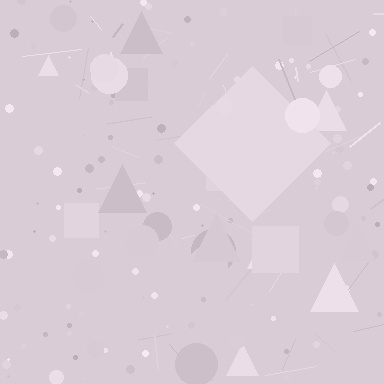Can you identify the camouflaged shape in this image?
The camouflaged shape is a diamond.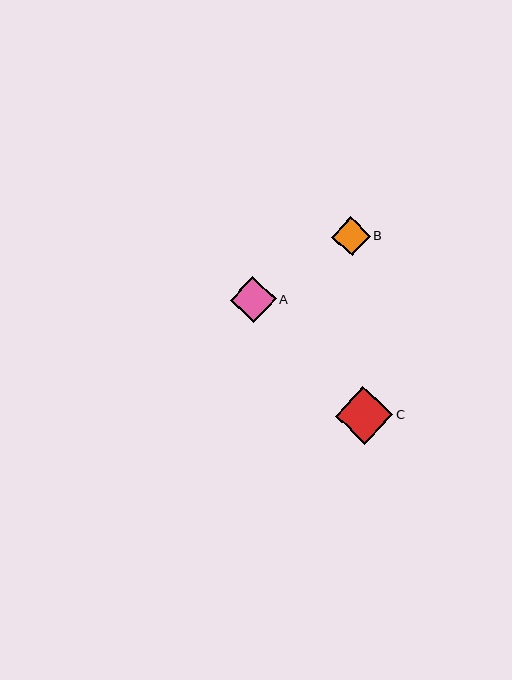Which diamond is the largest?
Diamond C is the largest with a size of approximately 57 pixels.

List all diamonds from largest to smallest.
From largest to smallest: C, A, B.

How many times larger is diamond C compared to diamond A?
Diamond C is approximately 1.3 times the size of diamond A.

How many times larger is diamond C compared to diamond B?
Diamond C is approximately 1.5 times the size of diamond B.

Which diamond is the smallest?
Diamond B is the smallest with a size of approximately 39 pixels.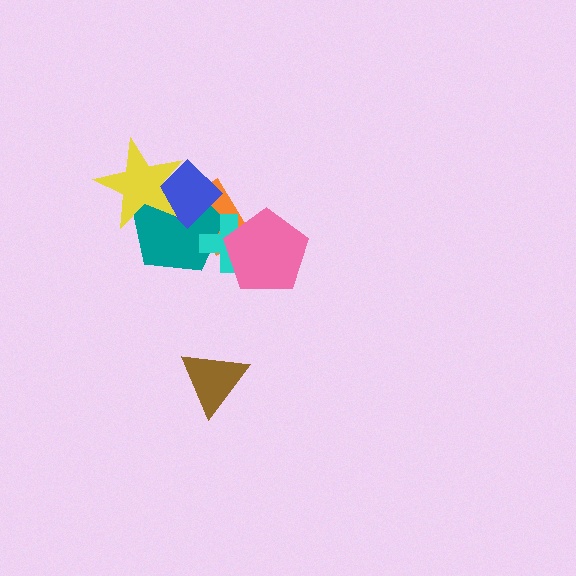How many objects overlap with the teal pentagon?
4 objects overlap with the teal pentagon.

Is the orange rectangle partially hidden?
Yes, it is partially covered by another shape.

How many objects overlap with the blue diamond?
3 objects overlap with the blue diamond.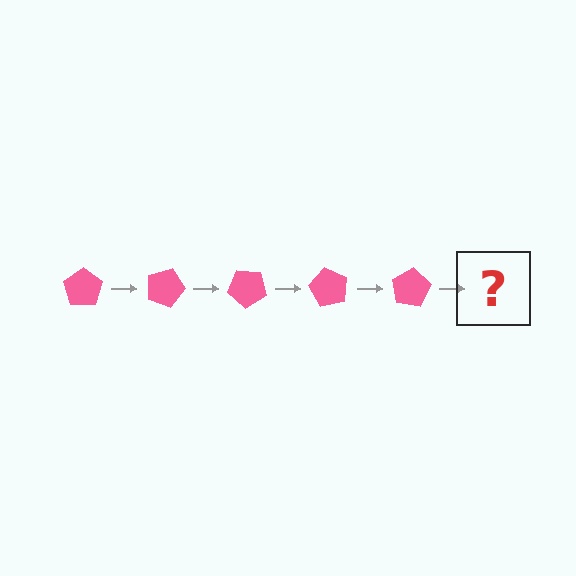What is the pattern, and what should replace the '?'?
The pattern is that the pentagon rotates 20 degrees each step. The '?' should be a pink pentagon rotated 100 degrees.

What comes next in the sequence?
The next element should be a pink pentagon rotated 100 degrees.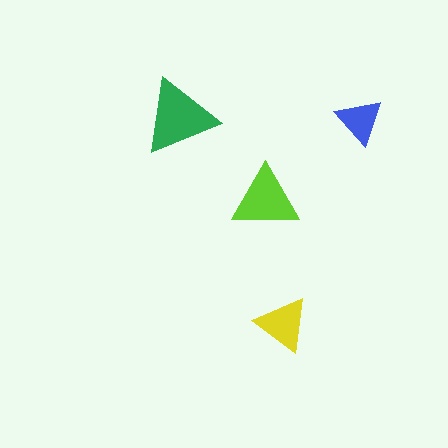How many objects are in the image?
There are 4 objects in the image.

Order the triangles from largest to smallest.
the green one, the lime one, the yellow one, the blue one.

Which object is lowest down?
The yellow triangle is bottommost.